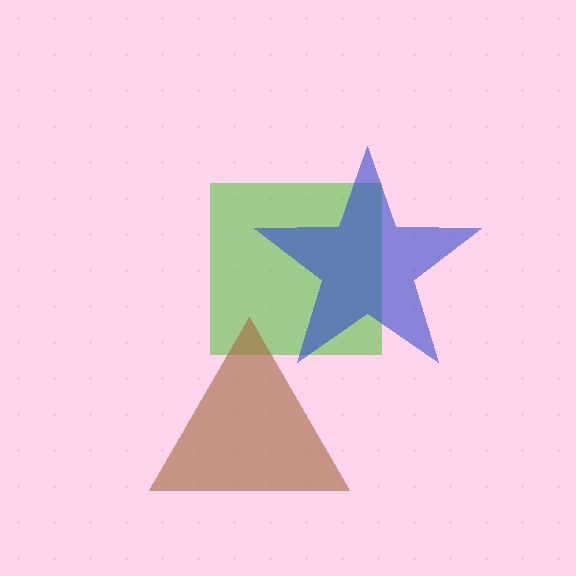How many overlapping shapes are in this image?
There are 3 overlapping shapes in the image.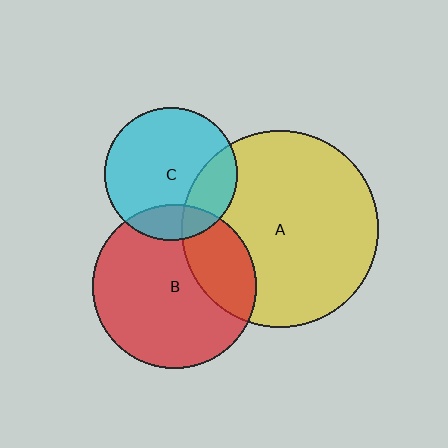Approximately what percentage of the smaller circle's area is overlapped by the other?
Approximately 25%.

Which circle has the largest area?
Circle A (yellow).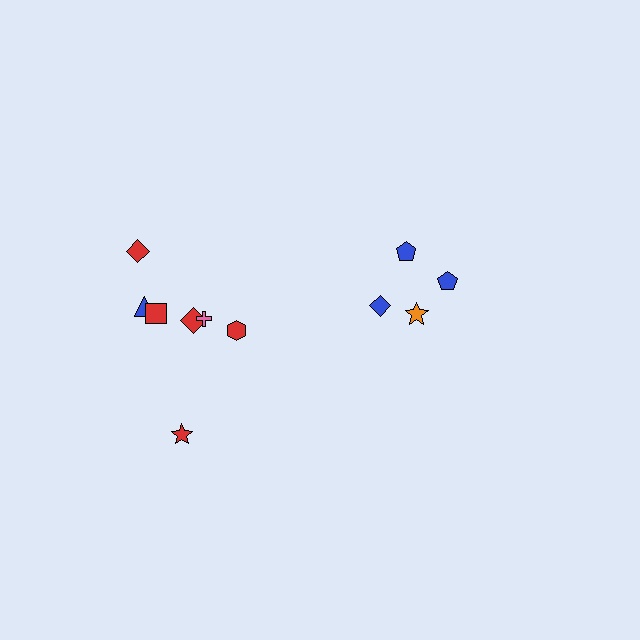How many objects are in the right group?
There are 4 objects.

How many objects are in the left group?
There are 7 objects.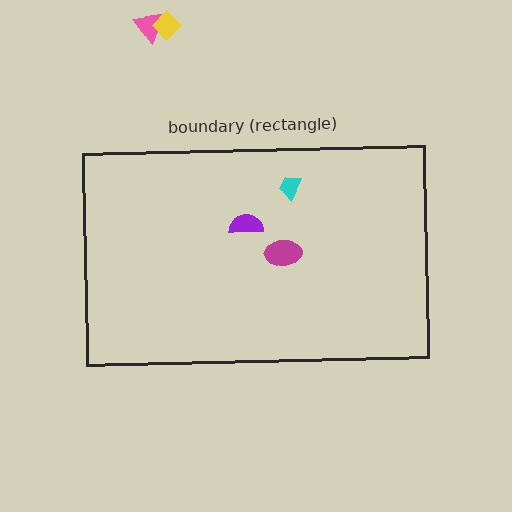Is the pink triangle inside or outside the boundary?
Outside.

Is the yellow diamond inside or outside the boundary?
Outside.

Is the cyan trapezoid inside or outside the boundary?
Inside.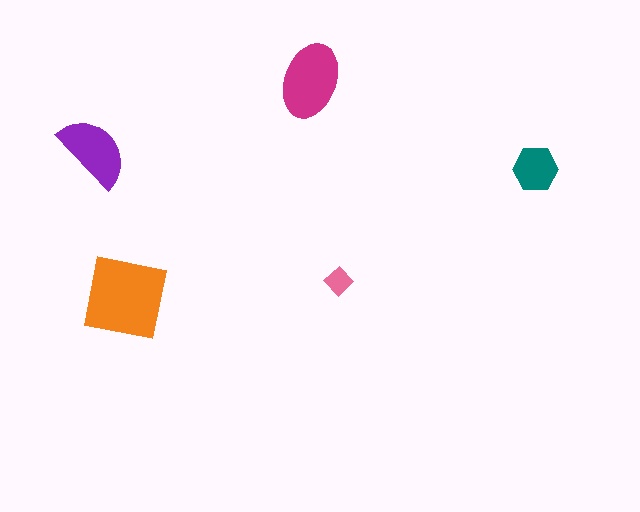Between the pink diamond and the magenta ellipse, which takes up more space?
The magenta ellipse.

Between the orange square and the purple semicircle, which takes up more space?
The orange square.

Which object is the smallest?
The pink diamond.